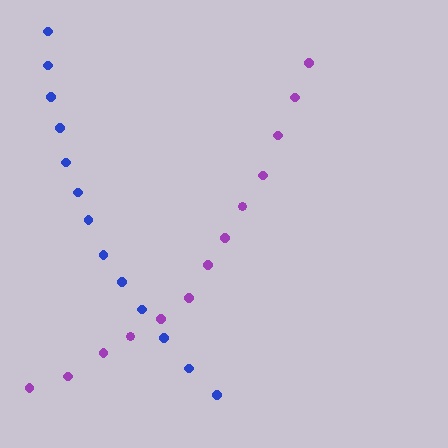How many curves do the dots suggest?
There are 2 distinct paths.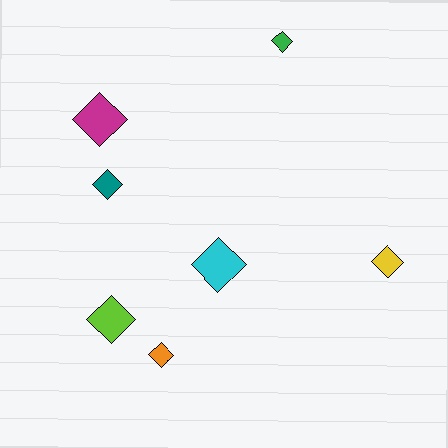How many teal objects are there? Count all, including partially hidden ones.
There is 1 teal object.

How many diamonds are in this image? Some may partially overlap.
There are 7 diamonds.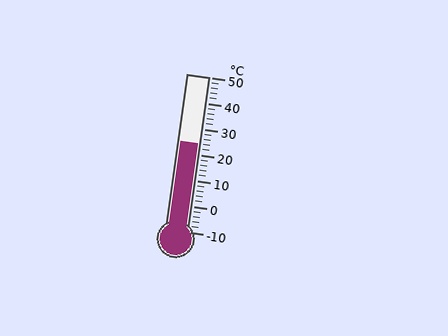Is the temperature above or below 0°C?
The temperature is above 0°C.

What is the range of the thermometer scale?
The thermometer scale ranges from -10°C to 50°C.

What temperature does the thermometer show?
The thermometer shows approximately 24°C.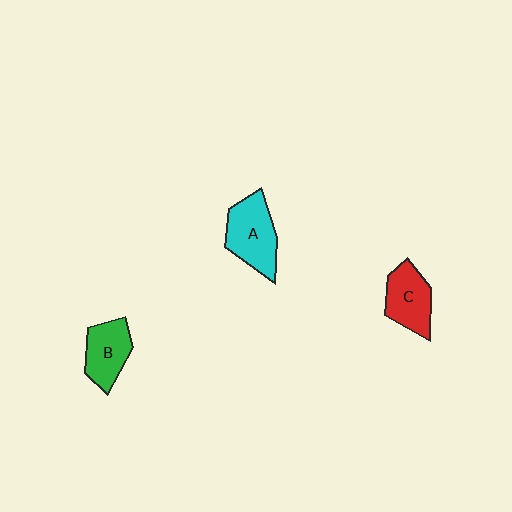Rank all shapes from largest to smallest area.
From largest to smallest: A (cyan), C (red), B (green).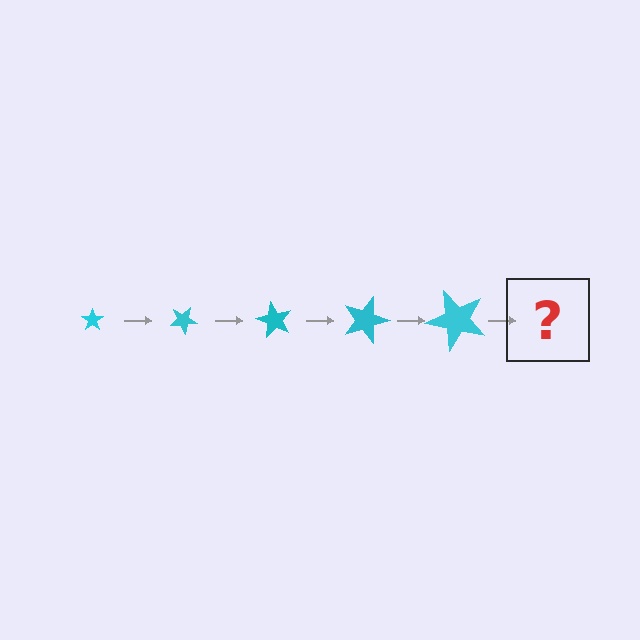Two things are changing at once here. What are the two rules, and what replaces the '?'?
The two rules are that the star grows larger each step and it rotates 30 degrees each step. The '?' should be a star, larger than the previous one and rotated 150 degrees from the start.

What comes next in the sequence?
The next element should be a star, larger than the previous one and rotated 150 degrees from the start.